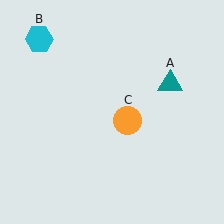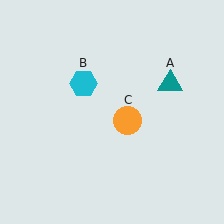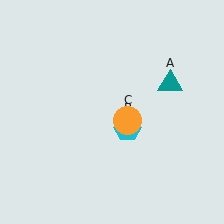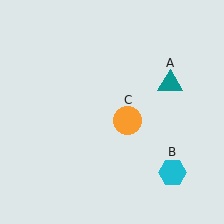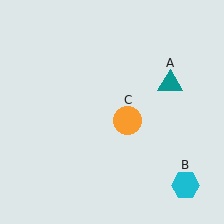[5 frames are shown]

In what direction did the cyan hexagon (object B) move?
The cyan hexagon (object B) moved down and to the right.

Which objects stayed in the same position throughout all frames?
Teal triangle (object A) and orange circle (object C) remained stationary.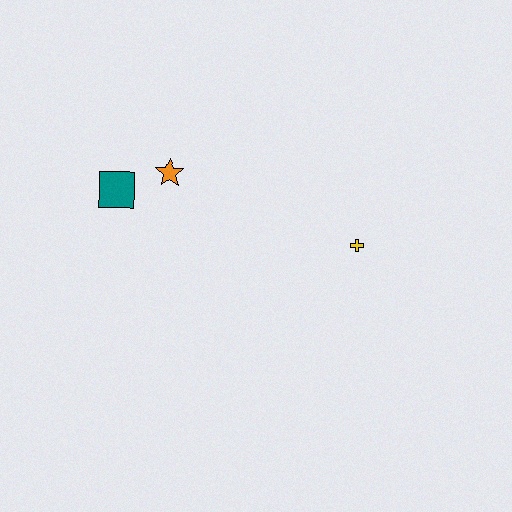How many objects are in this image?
There are 3 objects.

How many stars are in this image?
There is 1 star.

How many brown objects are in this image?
There are no brown objects.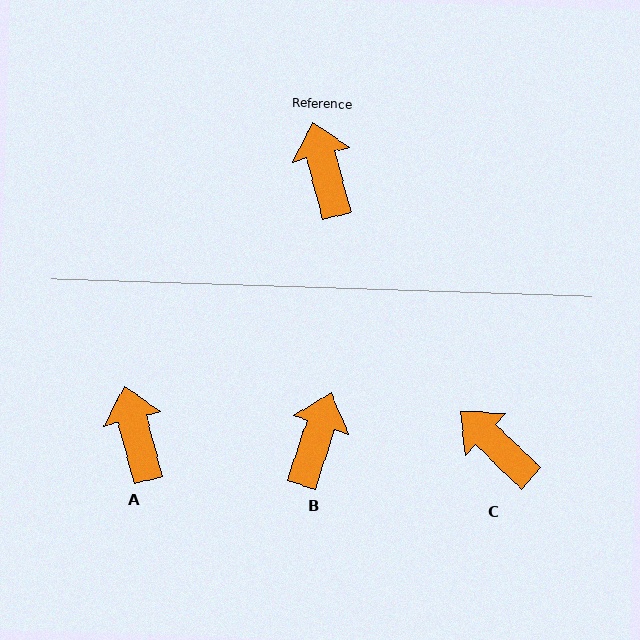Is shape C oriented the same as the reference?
No, it is off by about 32 degrees.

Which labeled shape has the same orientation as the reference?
A.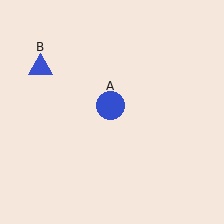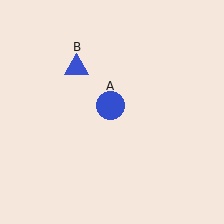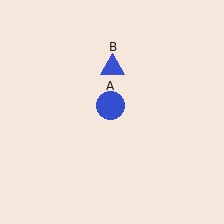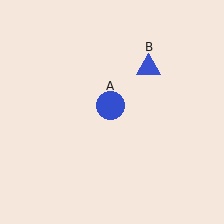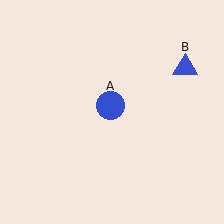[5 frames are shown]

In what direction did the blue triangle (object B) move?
The blue triangle (object B) moved right.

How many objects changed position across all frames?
1 object changed position: blue triangle (object B).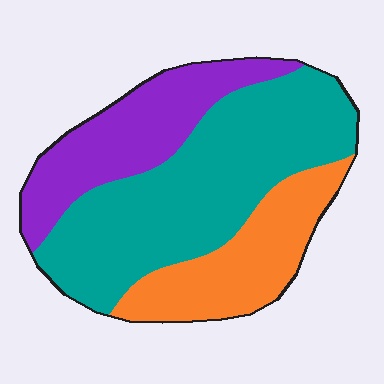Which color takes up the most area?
Teal, at roughly 50%.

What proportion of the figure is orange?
Orange covers roughly 25% of the figure.